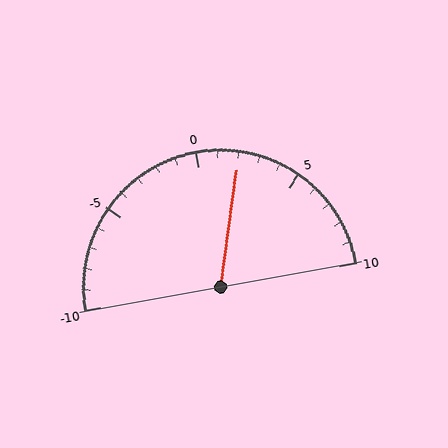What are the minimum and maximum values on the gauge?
The gauge ranges from -10 to 10.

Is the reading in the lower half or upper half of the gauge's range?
The reading is in the upper half of the range (-10 to 10).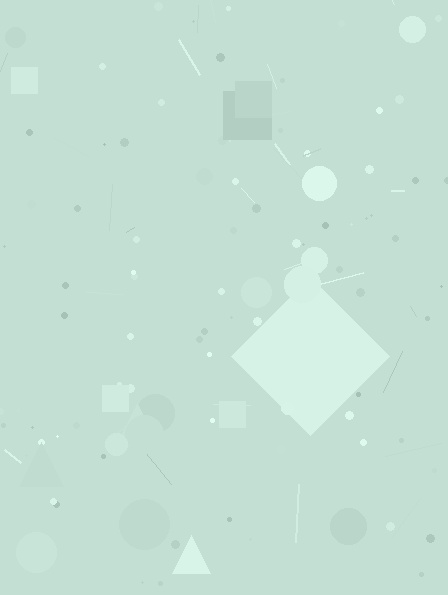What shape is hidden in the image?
A diamond is hidden in the image.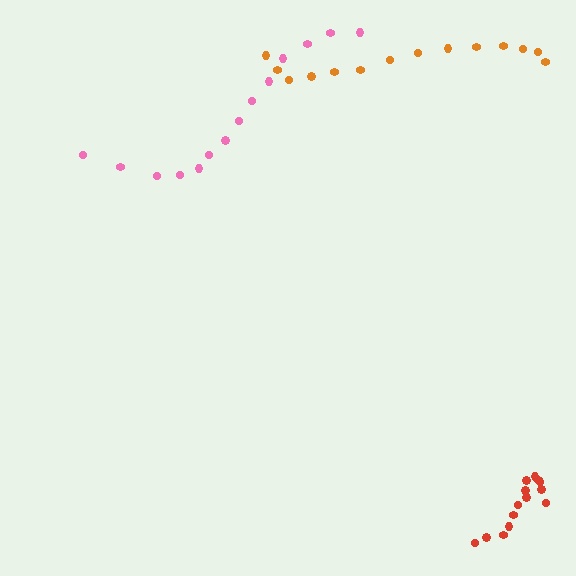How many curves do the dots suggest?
There are 3 distinct paths.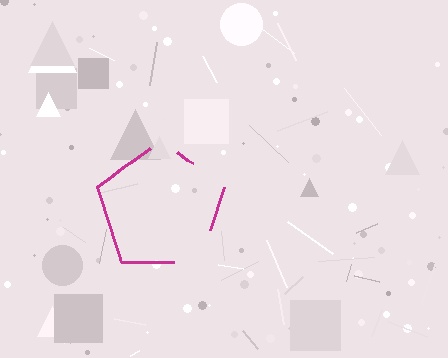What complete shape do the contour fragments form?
The contour fragments form a pentagon.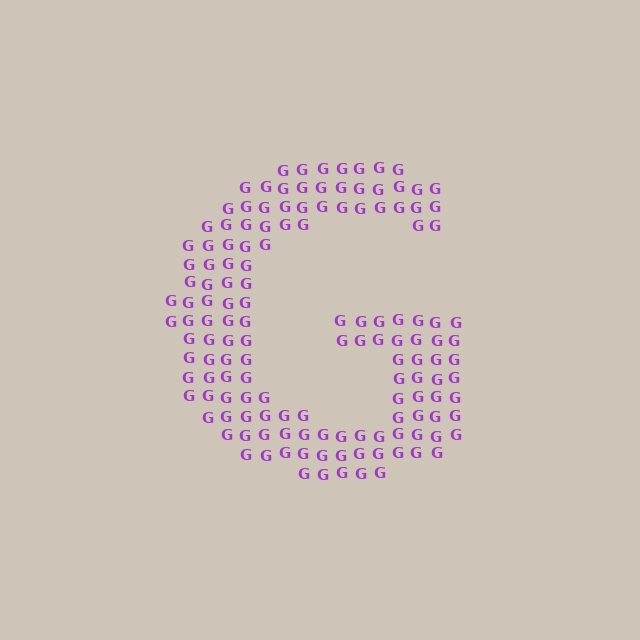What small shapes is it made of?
It is made of small letter G's.